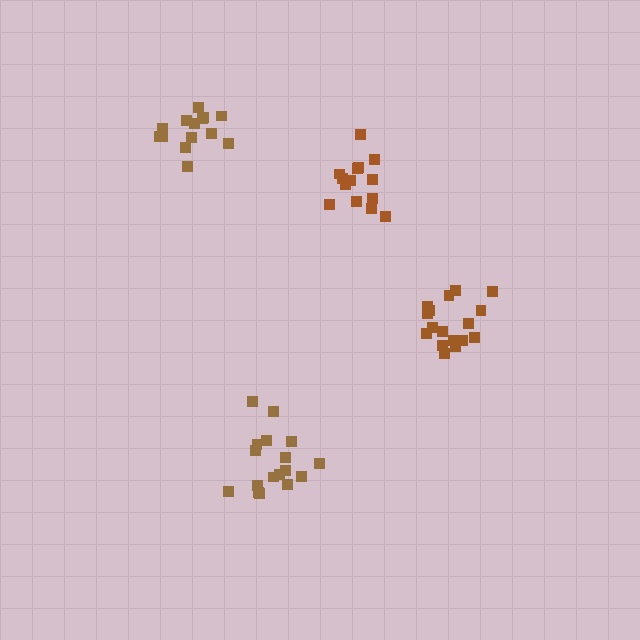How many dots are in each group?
Group 1: 14 dots, Group 2: 14 dots, Group 3: 18 dots, Group 4: 17 dots (63 total).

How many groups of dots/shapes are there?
There are 4 groups.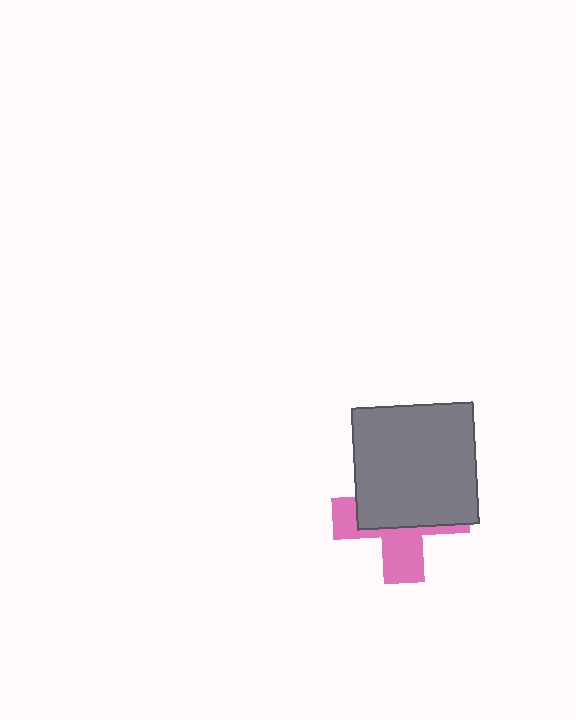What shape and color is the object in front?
The object in front is a gray square.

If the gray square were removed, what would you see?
You would see the complete pink cross.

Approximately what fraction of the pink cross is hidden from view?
Roughly 60% of the pink cross is hidden behind the gray square.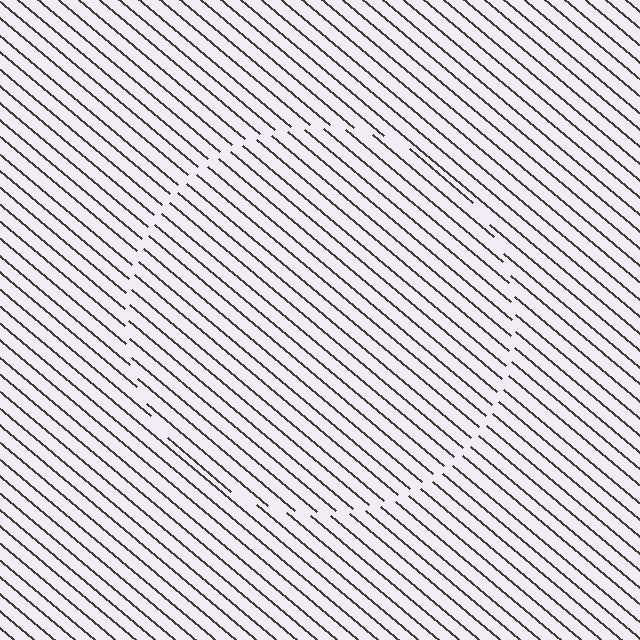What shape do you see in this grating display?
An illusory circle. The interior of the shape contains the same grating, shifted by half a period — the contour is defined by the phase discontinuity where line-ends from the inner and outer gratings abut.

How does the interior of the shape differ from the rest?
The interior of the shape contains the same grating, shifted by half a period — the contour is defined by the phase discontinuity where line-ends from the inner and outer gratings abut.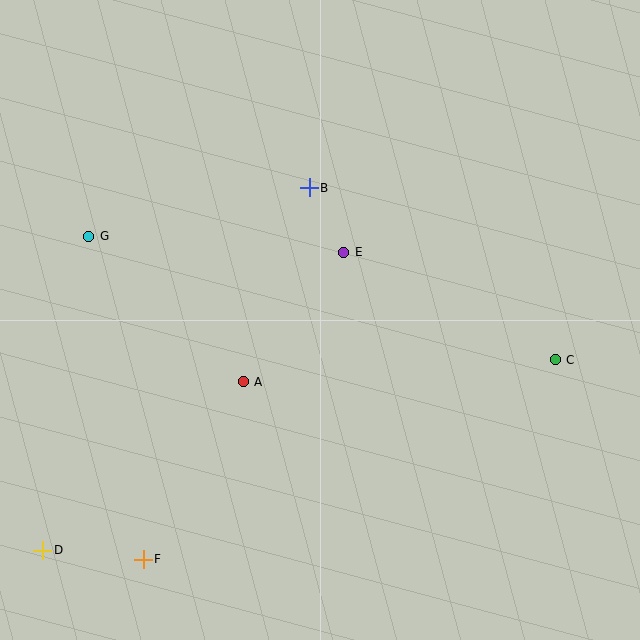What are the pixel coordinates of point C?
Point C is at (555, 360).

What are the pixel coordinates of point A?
Point A is at (243, 382).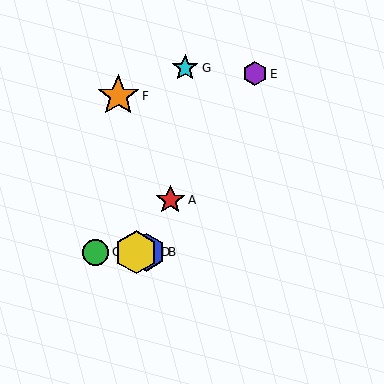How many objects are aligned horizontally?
3 objects (B, C, D) are aligned horizontally.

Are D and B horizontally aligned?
Yes, both are at y≈252.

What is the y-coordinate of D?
Object D is at y≈252.